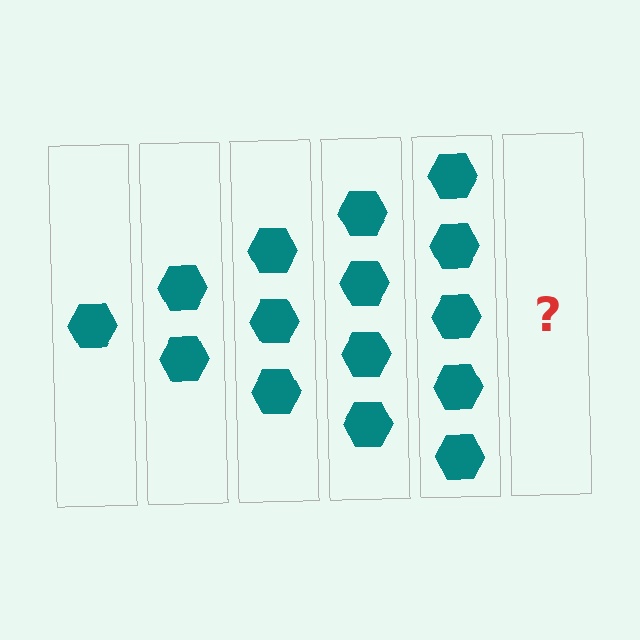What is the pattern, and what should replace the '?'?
The pattern is that each step adds one more hexagon. The '?' should be 6 hexagons.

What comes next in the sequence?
The next element should be 6 hexagons.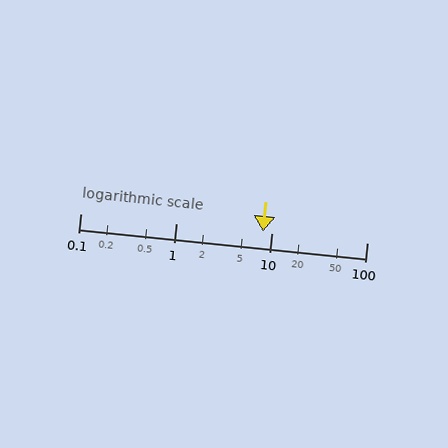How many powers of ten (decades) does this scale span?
The scale spans 3 decades, from 0.1 to 100.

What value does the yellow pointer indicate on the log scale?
The pointer indicates approximately 8.2.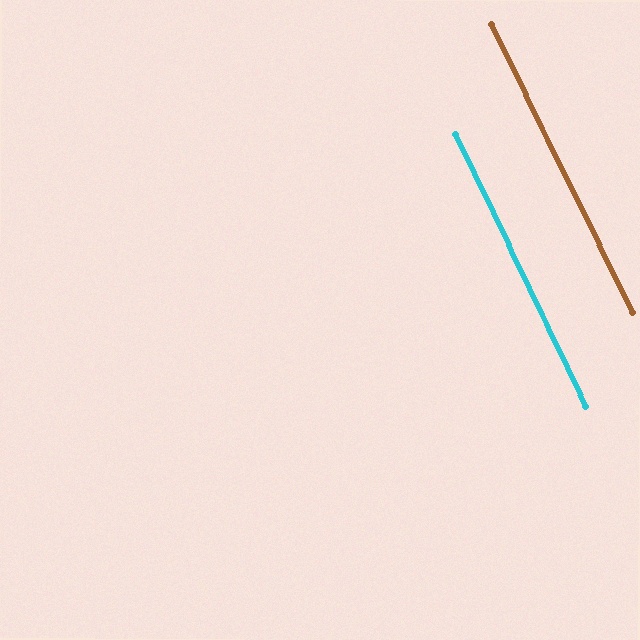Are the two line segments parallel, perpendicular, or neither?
Parallel — their directions differ by only 0.5°.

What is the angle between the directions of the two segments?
Approximately 1 degree.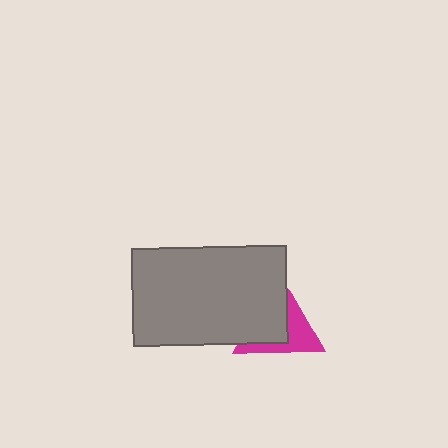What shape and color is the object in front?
The object in front is a gray rectangle.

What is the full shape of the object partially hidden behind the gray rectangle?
The partially hidden object is a magenta triangle.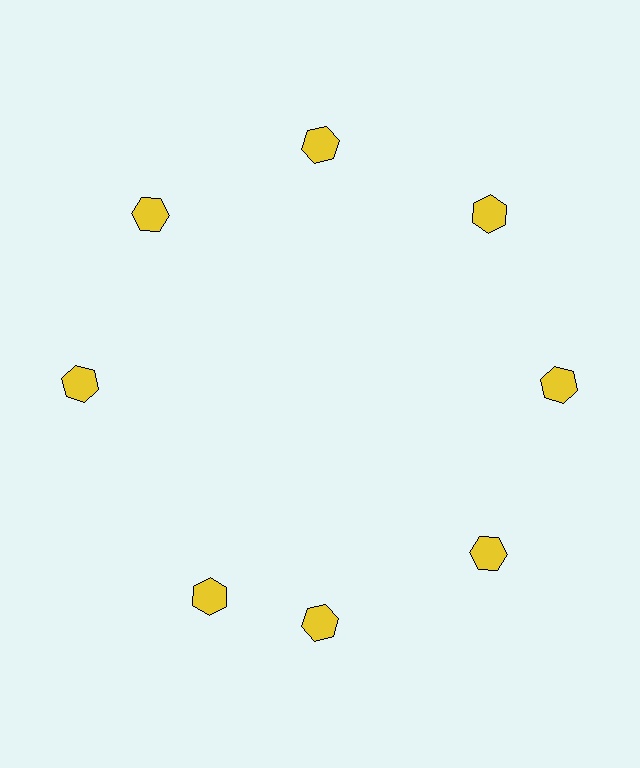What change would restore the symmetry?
The symmetry would be restored by rotating it back into even spacing with its neighbors so that all 8 hexagons sit at equal angles and equal distance from the center.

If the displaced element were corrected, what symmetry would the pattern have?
It would have 8-fold rotational symmetry — the pattern would map onto itself every 45 degrees.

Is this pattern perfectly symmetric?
No. The 8 yellow hexagons are arranged in a ring, but one element near the 8 o'clock position is rotated out of alignment along the ring, breaking the 8-fold rotational symmetry.